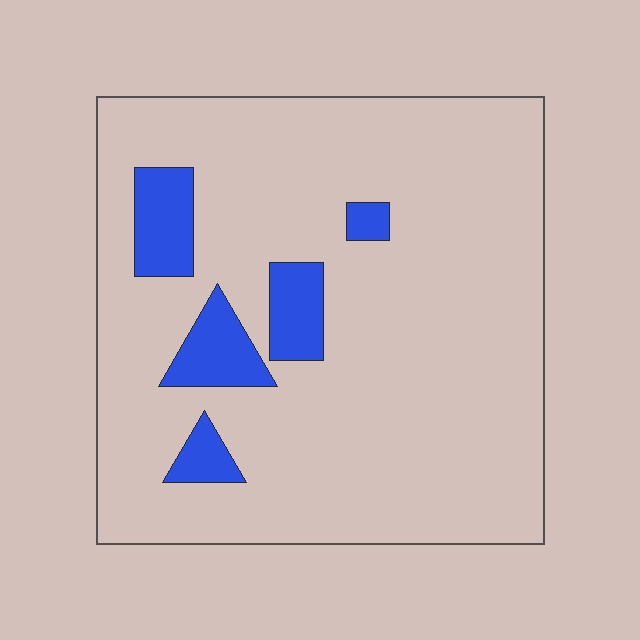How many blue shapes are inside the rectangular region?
5.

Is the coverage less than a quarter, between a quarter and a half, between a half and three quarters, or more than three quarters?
Less than a quarter.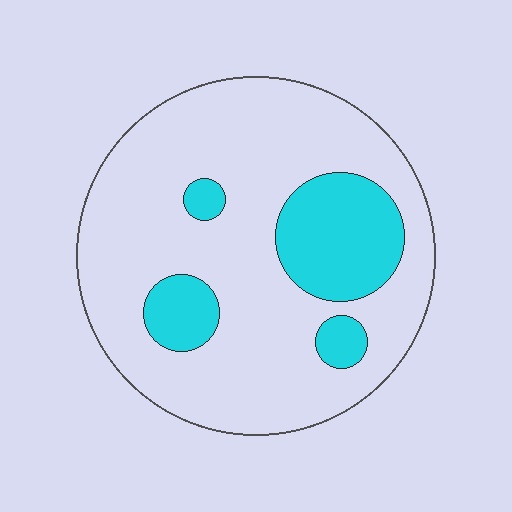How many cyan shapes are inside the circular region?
4.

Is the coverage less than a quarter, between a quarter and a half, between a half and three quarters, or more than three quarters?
Less than a quarter.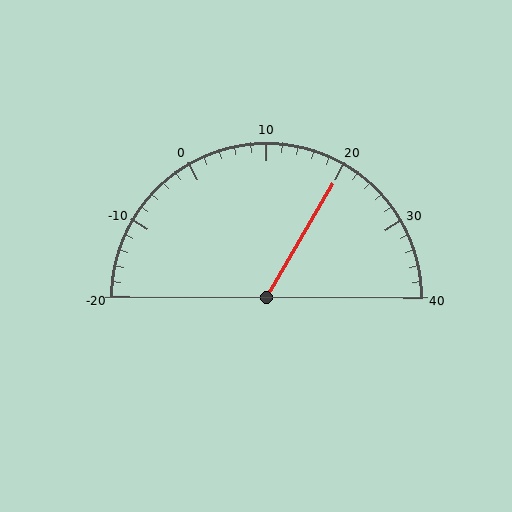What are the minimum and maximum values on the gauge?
The gauge ranges from -20 to 40.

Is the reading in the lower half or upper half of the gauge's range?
The reading is in the upper half of the range (-20 to 40).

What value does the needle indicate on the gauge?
The needle indicates approximately 20.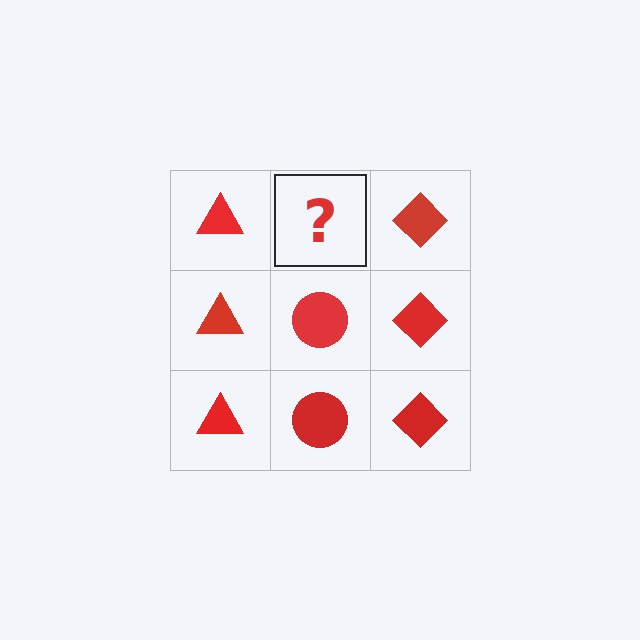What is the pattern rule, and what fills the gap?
The rule is that each column has a consistent shape. The gap should be filled with a red circle.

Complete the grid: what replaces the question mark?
The question mark should be replaced with a red circle.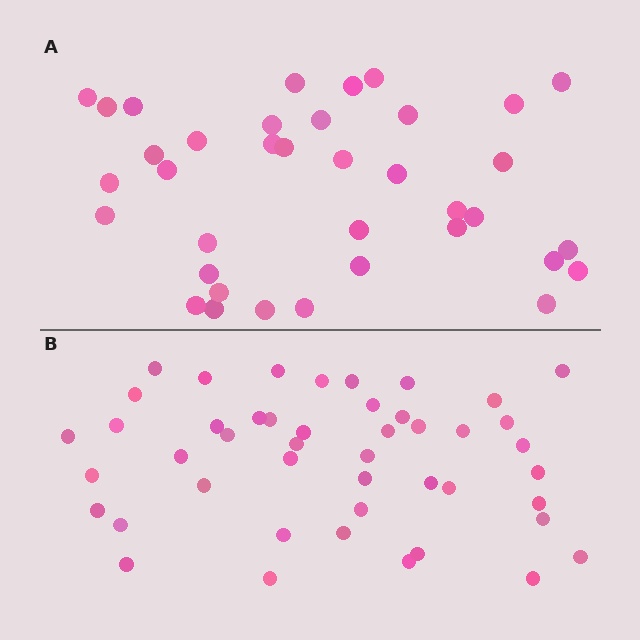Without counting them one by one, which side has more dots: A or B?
Region B (the bottom region) has more dots.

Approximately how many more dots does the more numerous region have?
Region B has roughly 8 or so more dots than region A.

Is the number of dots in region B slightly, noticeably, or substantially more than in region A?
Region B has only slightly more — the two regions are fairly close. The ratio is roughly 1.2 to 1.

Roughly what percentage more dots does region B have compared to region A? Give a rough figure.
About 25% more.